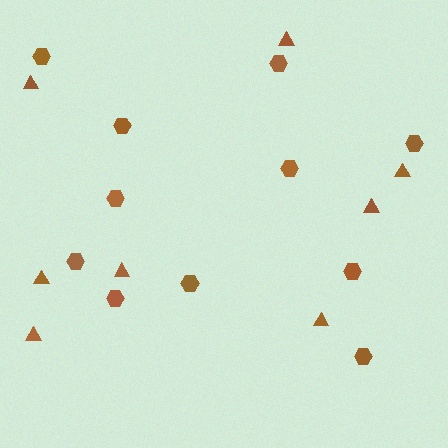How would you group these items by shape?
There are 2 groups: one group of hexagons (11) and one group of triangles (8).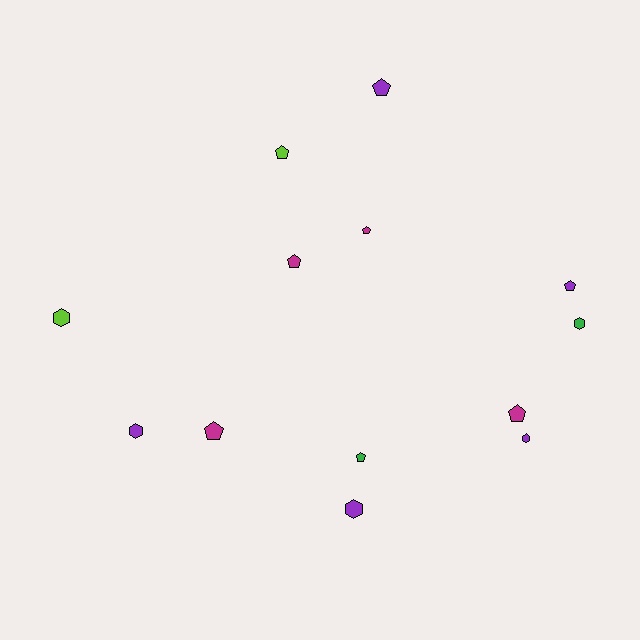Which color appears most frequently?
Purple, with 5 objects.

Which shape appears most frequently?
Pentagon, with 8 objects.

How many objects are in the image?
There are 13 objects.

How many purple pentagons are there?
There are 2 purple pentagons.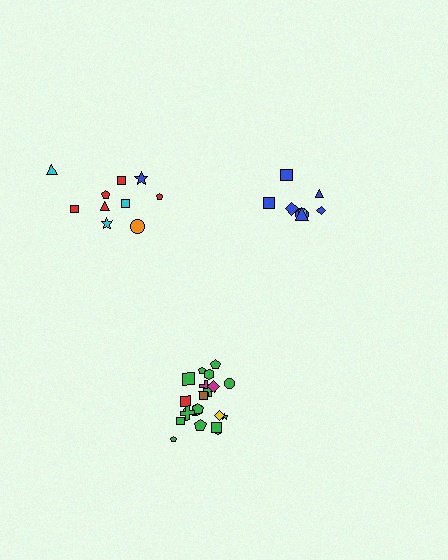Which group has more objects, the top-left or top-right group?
The top-left group.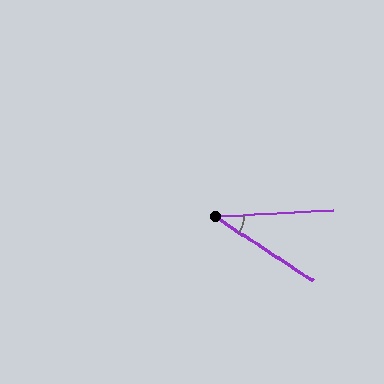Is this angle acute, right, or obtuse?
It is acute.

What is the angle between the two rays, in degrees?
Approximately 37 degrees.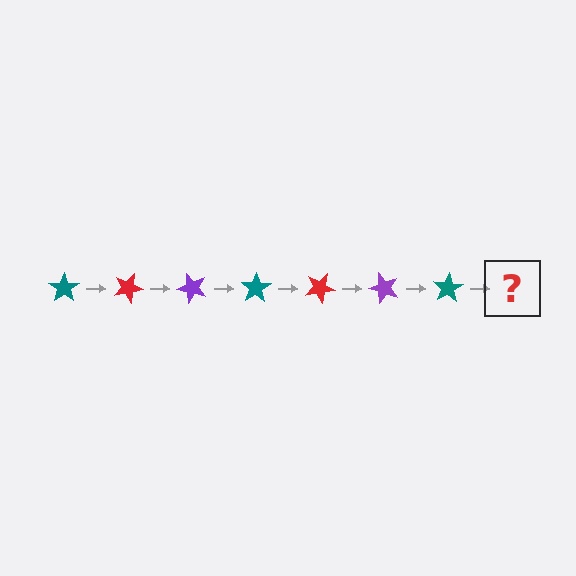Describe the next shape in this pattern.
It should be a red star, rotated 175 degrees from the start.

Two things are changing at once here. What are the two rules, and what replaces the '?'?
The two rules are that it rotates 25 degrees each step and the color cycles through teal, red, and purple. The '?' should be a red star, rotated 175 degrees from the start.